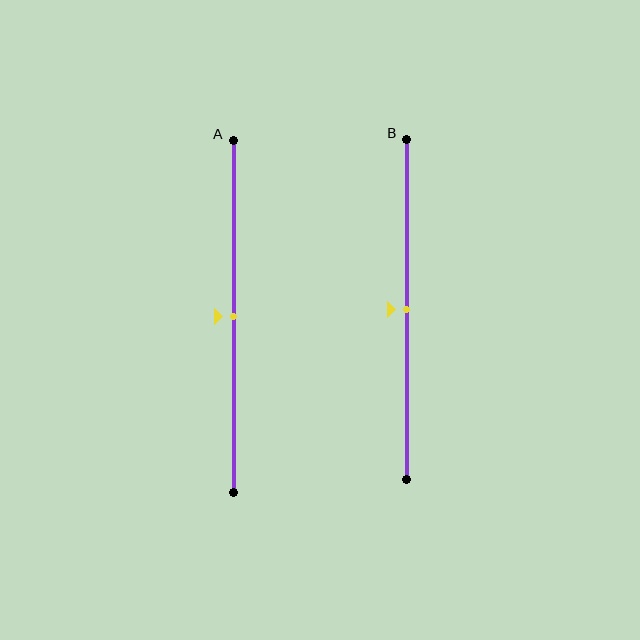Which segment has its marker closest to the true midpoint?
Segment A has its marker closest to the true midpoint.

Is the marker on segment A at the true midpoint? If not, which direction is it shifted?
Yes, the marker on segment A is at the true midpoint.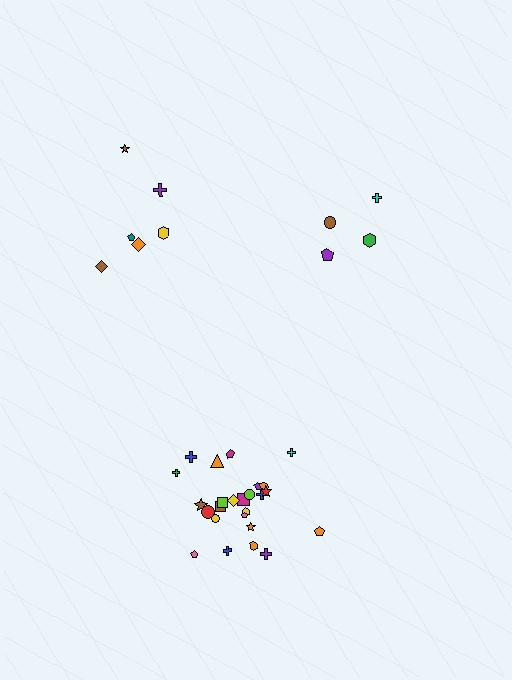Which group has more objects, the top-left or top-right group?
The top-left group.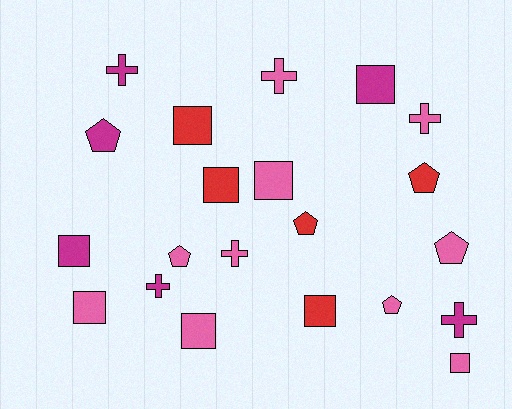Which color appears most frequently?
Pink, with 10 objects.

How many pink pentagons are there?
There are 3 pink pentagons.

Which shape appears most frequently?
Square, with 9 objects.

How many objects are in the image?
There are 21 objects.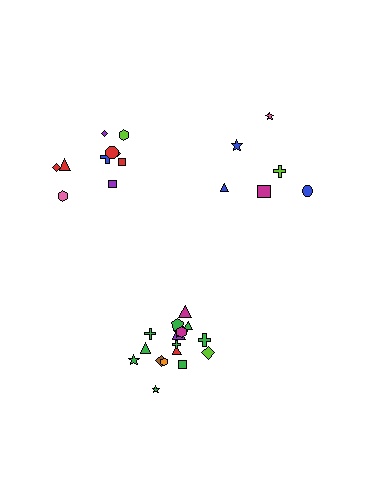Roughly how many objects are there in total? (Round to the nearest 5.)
Roughly 35 objects in total.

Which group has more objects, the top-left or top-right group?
The top-left group.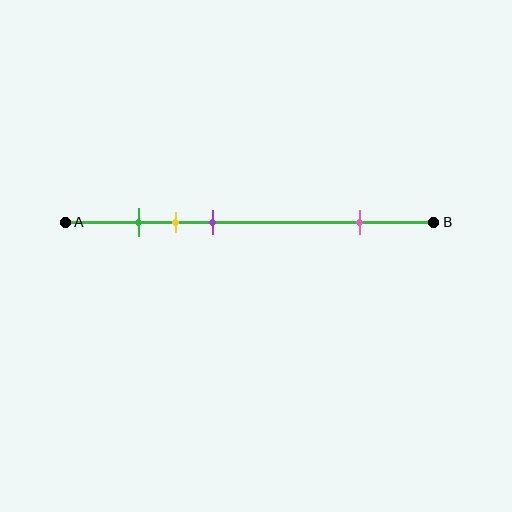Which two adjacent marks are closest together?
The green and yellow marks are the closest adjacent pair.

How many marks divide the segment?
There are 4 marks dividing the segment.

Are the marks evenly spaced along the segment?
No, the marks are not evenly spaced.